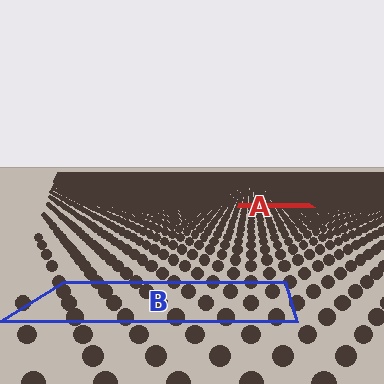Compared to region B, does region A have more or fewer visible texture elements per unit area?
Region A has more texture elements per unit area — they are packed more densely because it is farther away.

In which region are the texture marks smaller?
The texture marks are smaller in region A, because it is farther away.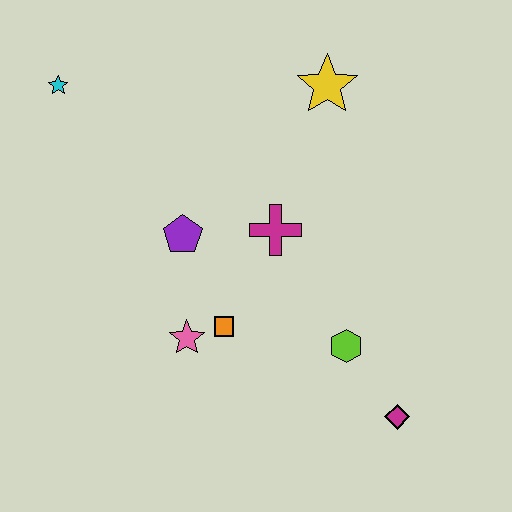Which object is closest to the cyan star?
The purple pentagon is closest to the cyan star.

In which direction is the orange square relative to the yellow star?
The orange square is below the yellow star.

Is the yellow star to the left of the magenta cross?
No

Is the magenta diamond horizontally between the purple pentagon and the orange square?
No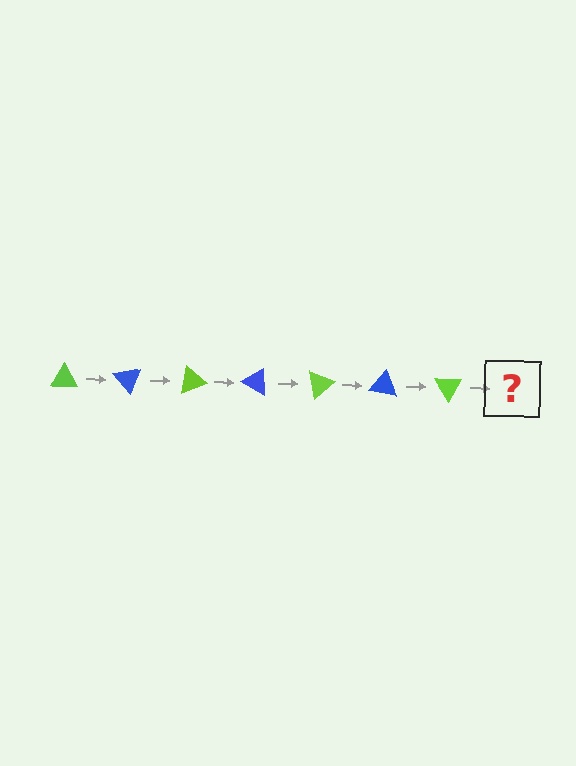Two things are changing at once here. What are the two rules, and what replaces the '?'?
The two rules are that it rotates 50 degrees each step and the color cycles through lime and blue. The '?' should be a blue triangle, rotated 350 degrees from the start.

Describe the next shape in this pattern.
It should be a blue triangle, rotated 350 degrees from the start.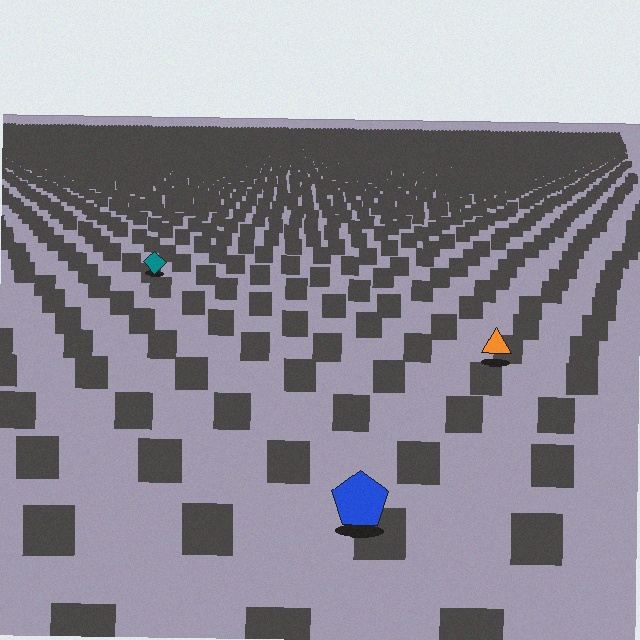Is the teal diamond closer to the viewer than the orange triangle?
No. The orange triangle is closer — you can tell from the texture gradient: the ground texture is coarser near it.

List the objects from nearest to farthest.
From nearest to farthest: the blue pentagon, the orange triangle, the teal diamond.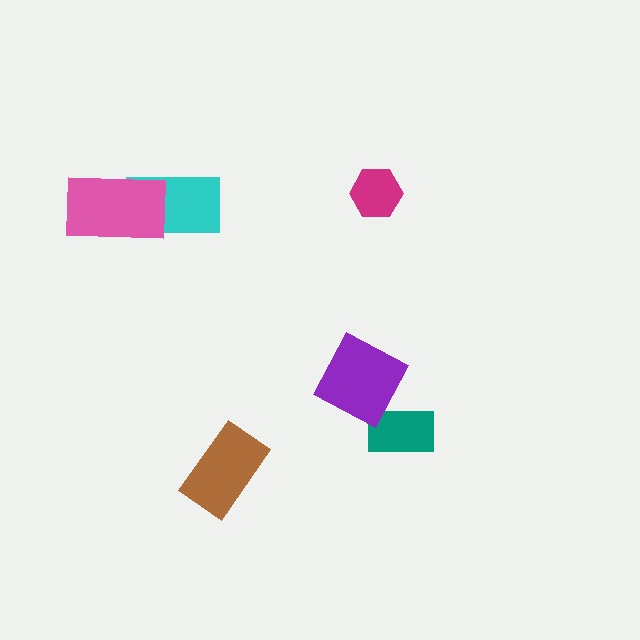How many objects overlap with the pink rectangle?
1 object overlaps with the pink rectangle.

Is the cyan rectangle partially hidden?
Yes, it is partially covered by another shape.